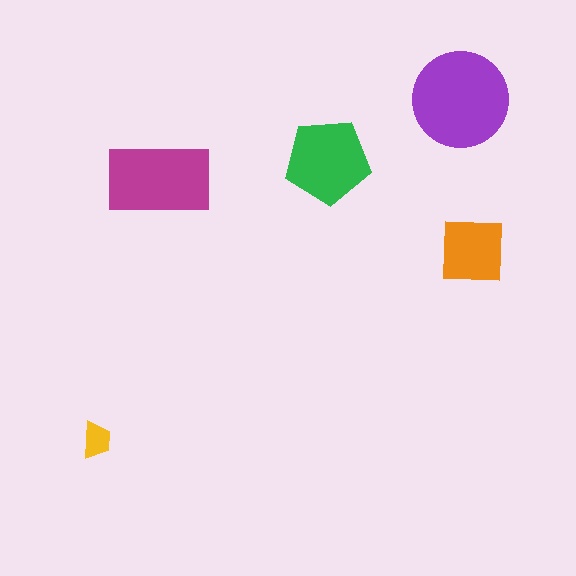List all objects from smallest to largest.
The yellow trapezoid, the orange square, the green pentagon, the magenta rectangle, the purple circle.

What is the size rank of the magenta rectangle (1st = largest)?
2nd.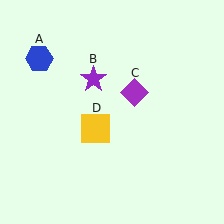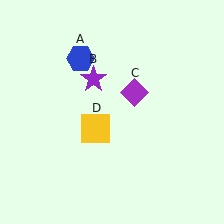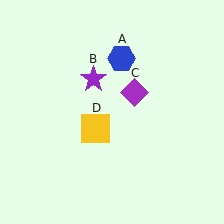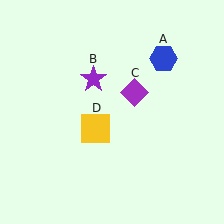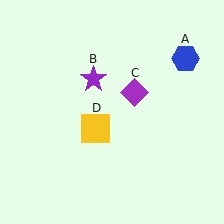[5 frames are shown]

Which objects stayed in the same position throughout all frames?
Purple star (object B) and purple diamond (object C) and yellow square (object D) remained stationary.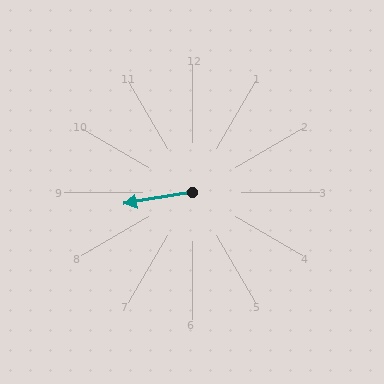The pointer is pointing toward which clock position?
Roughly 9 o'clock.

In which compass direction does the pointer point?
West.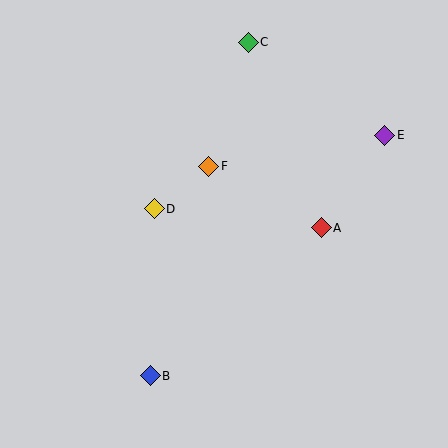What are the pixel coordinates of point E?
Point E is at (385, 135).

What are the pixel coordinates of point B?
Point B is at (150, 376).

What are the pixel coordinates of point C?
Point C is at (248, 42).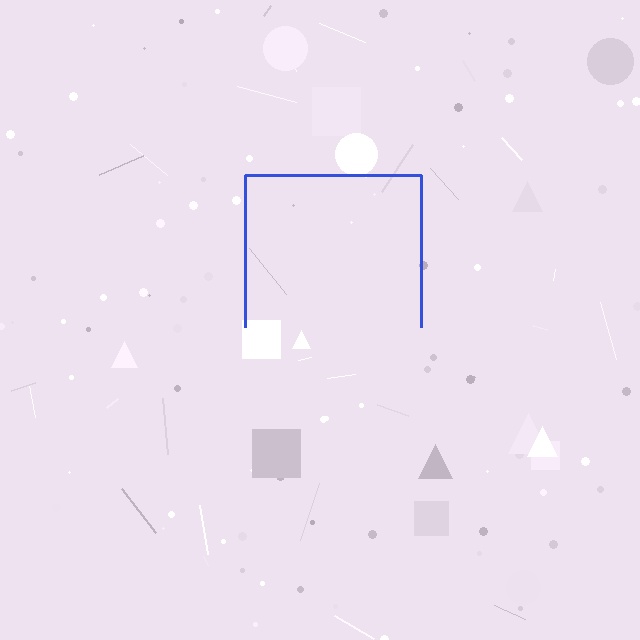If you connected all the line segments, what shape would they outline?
They would outline a square.